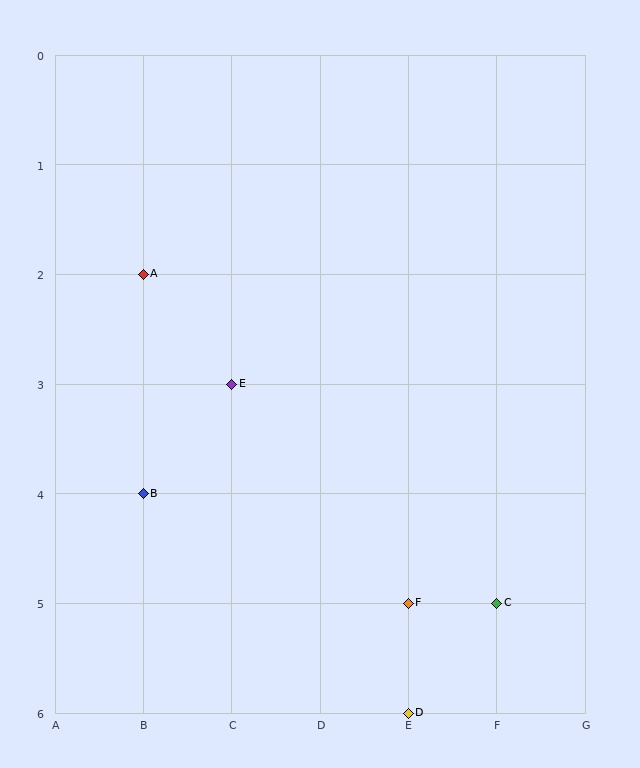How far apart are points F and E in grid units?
Points F and E are 2 columns and 2 rows apart (about 2.8 grid units diagonally).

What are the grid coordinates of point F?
Point F is at grid coordinates (E, 5).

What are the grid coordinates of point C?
Point C is at grid coordinates (F, 5).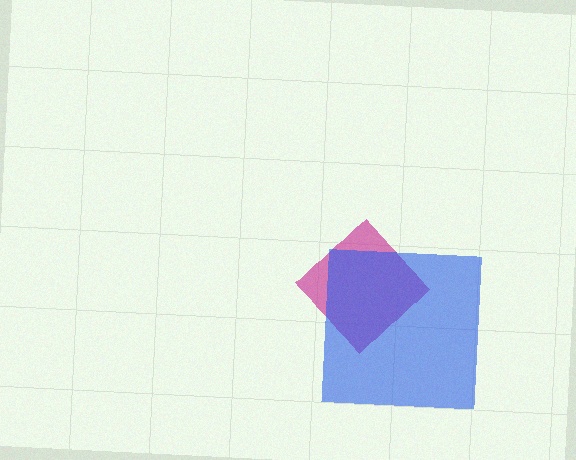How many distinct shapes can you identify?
There are 2 distinct shapes: a magenta diamond, a blue square.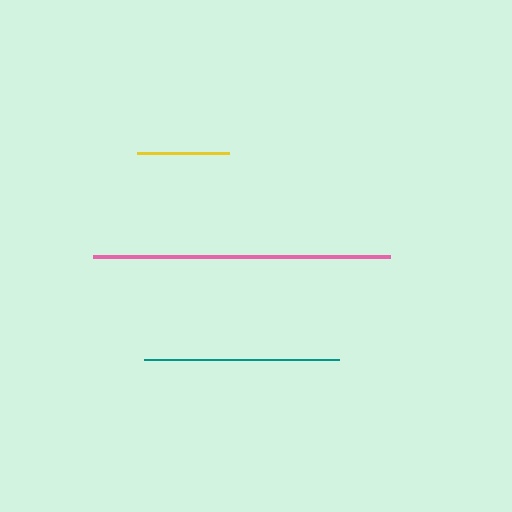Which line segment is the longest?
The pink line is the longest at approximately 296 pixels.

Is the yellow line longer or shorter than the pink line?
The pink line is longer than the yellow line.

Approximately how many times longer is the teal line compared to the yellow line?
The teal line is approximately 2.1 times the length of the yellow line.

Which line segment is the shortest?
The yellow line is the shortest at approximately 92 pixels.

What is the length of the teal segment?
The teal segment is approximately 195 pixels long.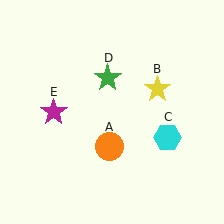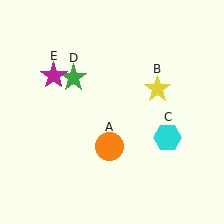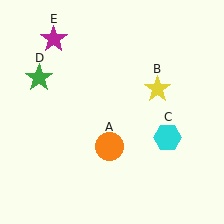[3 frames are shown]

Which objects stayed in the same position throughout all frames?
Orange circle (object A) and yellow star (object B) and cyan hexagon (object C) remained stationary.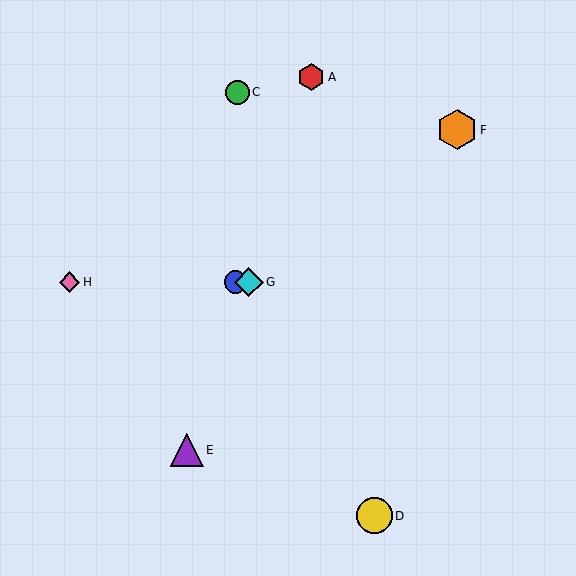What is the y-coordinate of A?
Object A is at y≈77.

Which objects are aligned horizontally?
Objects B, G, H are aligned horizontally.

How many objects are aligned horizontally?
3 objects (B, G, H) are aligned horizontally.